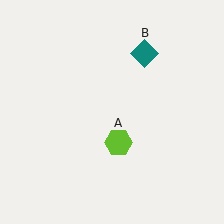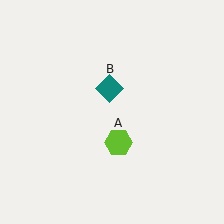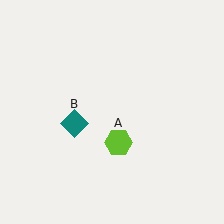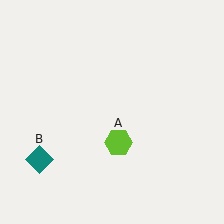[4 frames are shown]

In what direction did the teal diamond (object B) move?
The teal diamond (object B) moved down and to the left.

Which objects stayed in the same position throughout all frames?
Lime hexagon (object A) remained stationary.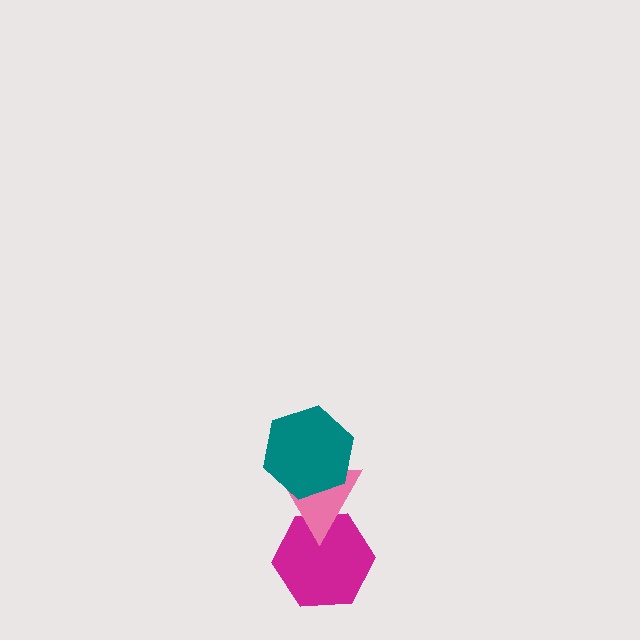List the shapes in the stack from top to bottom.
From top to bottom: the teal hexagon, the pink triangle, the magenta hexagon.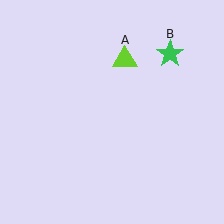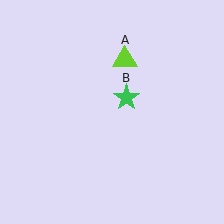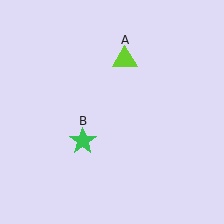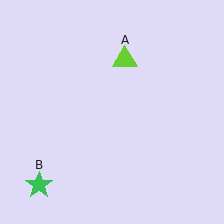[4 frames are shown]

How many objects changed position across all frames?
1 object changed position: green star (object B).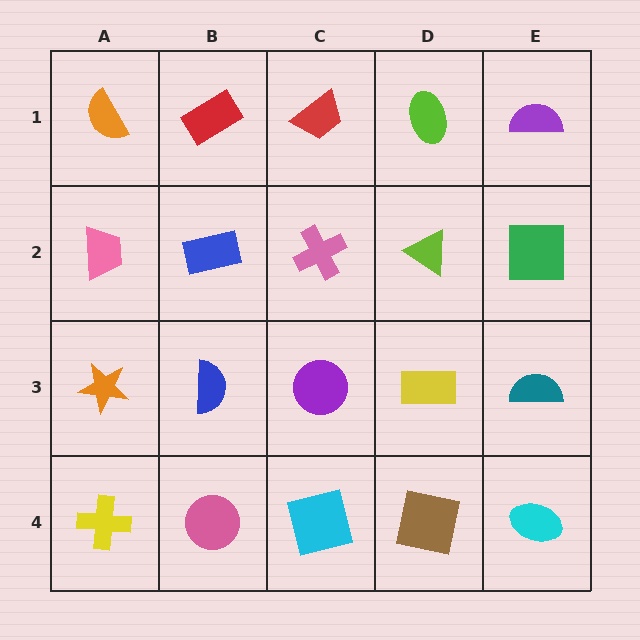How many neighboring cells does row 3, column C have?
4.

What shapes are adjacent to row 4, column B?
A blue semicircle (row 3, column B), a yellow cross (row 4, column A), a cyan square (row 4, column C).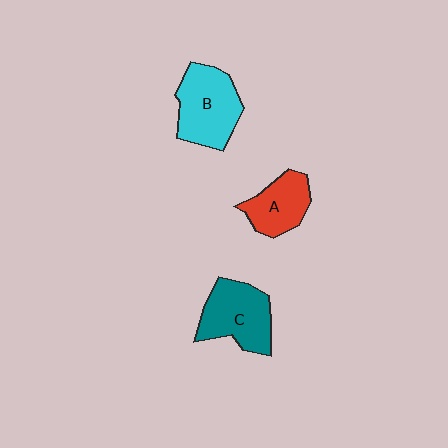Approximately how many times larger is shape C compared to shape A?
Approximately 1.4 times.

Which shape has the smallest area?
Shape A (red).